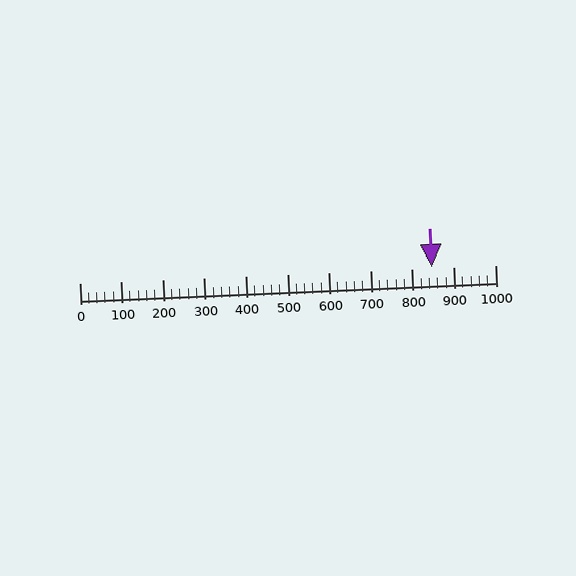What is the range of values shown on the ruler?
The ruler shows values from 0 to 1000.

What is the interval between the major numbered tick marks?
The major tick marks are spaced 100 units apart.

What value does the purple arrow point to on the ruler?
The purple arrow points to approximately 847.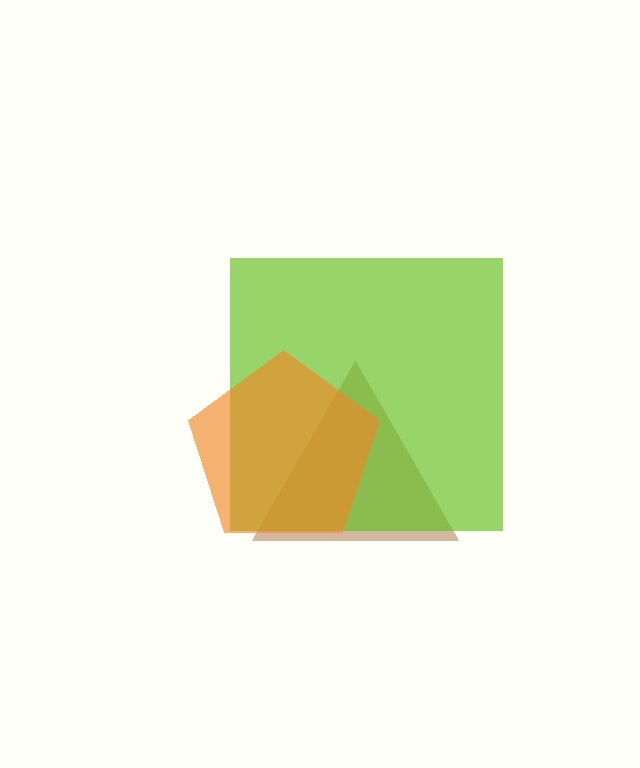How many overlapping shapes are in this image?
There are 3 overlapping shapes in the image.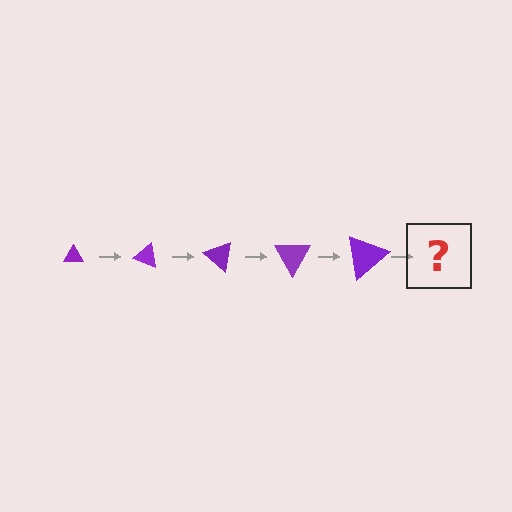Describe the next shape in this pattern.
It should be a triangle, larger than the previous one and rotated 100 degrees from the start.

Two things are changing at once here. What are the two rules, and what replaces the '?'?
The two rules are that the triangle grows larger each step and it rotates 20 degrees each step. The '?' should be a triangle, larger than the previous one and rotated 100 degrees from the start.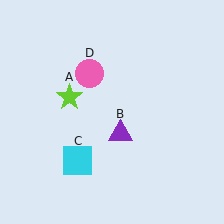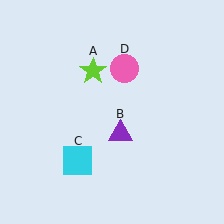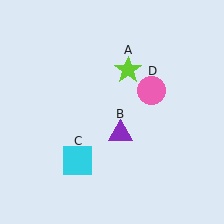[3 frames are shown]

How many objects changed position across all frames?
2 objects changed position: lime star (object A), pink circle (object D).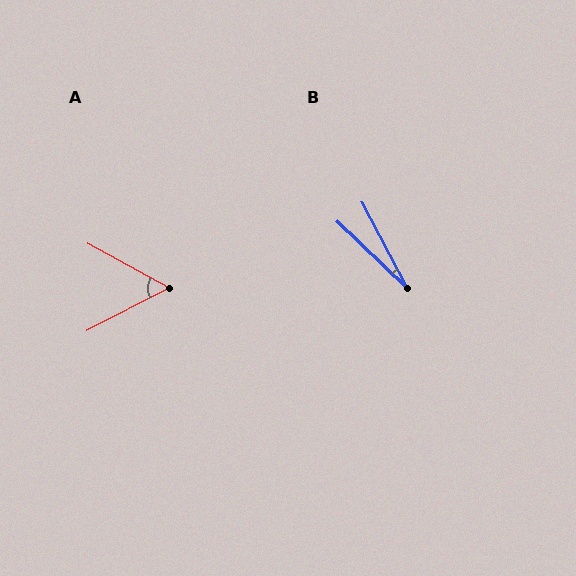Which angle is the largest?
A, at approximately 56 degrees.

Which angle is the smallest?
B, at approximately 19 degrees.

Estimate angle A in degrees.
Approximately 56 degrees.